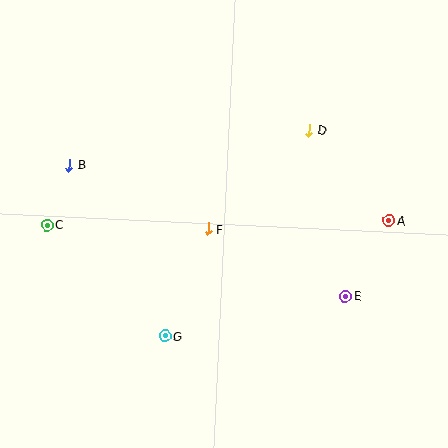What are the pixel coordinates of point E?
Point E is at (346, 296).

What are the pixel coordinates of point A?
Point A is at (389, 221).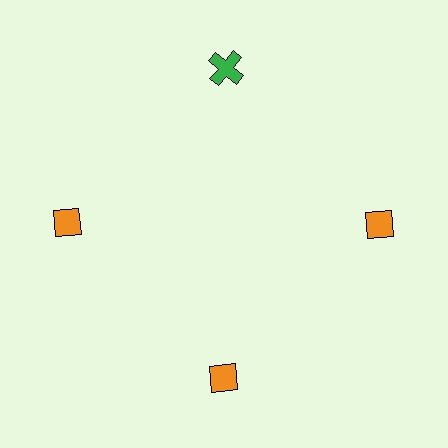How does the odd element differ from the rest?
It differs in both color (green instead of orange) and shape (cross instead of diamond).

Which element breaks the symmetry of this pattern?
The green cross at roughly the 12 o'clock position breaks the symmetry. All other shapes are orange diamonds.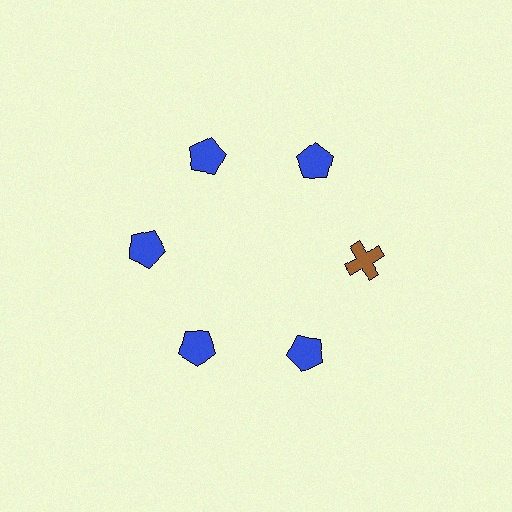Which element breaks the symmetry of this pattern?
The brown cross at roughly the 3 o'clock position breaks the symmetry. All other shapes are blue pentagons.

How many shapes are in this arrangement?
There are 6 shapes arranged in a ring pattern.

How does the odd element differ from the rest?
It differs in both color (brown instead of blue) and shape (cross instead of pentagon).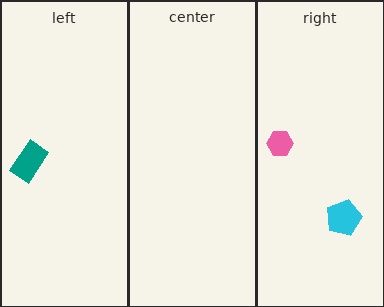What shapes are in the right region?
The cyan pentagon, the pink hexagon.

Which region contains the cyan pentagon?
The right region.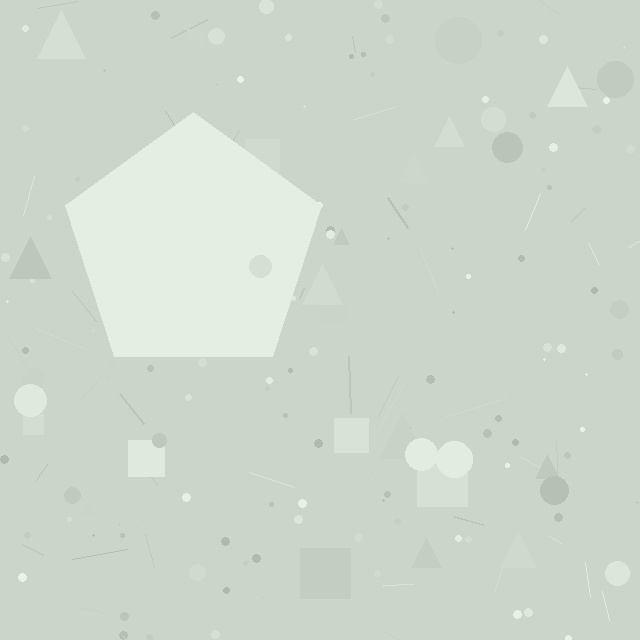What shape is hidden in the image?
A pentagon is hidden in the image.